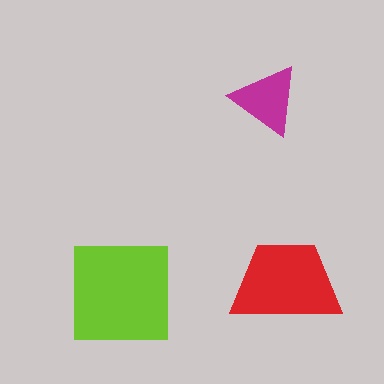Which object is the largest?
The lime square.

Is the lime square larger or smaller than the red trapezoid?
Larger.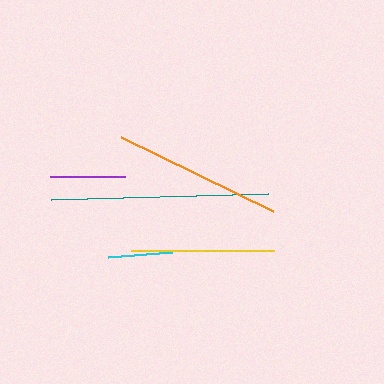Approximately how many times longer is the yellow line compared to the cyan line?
The yellow line is approximately 2.2 times the length of the cyan line.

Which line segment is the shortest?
The cyan line is the shortest at approximately 65 pixels.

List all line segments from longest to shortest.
From longest to shortest: teal, orange, yellow, purple, cyan.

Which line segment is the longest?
The teal line is the longest at approximately 217 pixels.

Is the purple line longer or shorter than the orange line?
The orange line is longer than the purple line.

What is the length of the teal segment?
The teal segment is approximately 217 pixels long.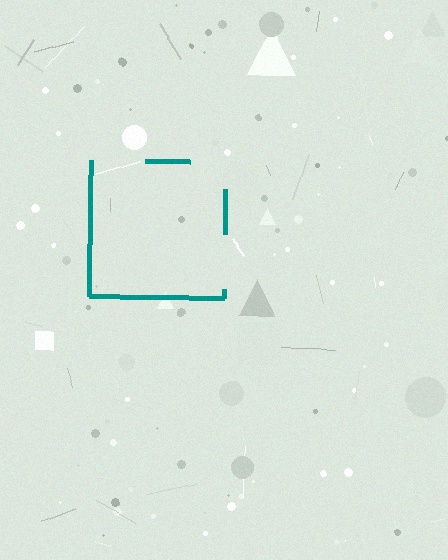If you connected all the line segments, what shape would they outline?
They would outline a square.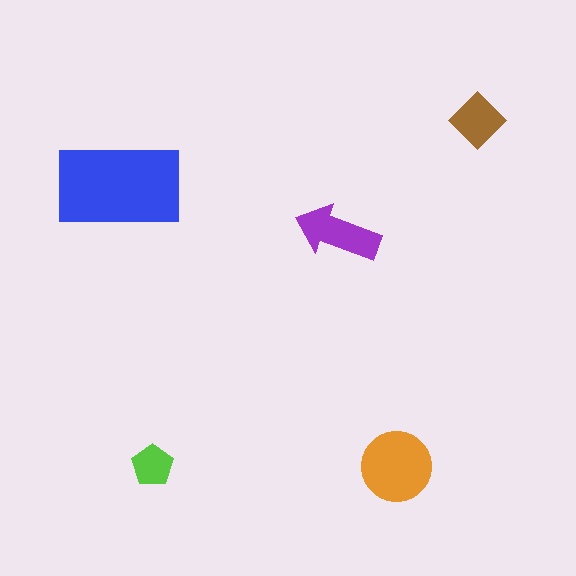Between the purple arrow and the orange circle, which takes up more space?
The orange circle.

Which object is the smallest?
The lime pentagon.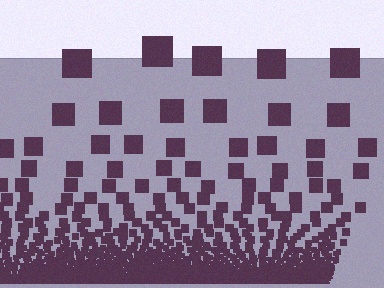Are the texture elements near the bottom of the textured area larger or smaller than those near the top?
Smaller. The gradient is inverted — elements near the bottom are smaller and denser.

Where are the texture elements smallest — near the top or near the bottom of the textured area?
Near the bottom.